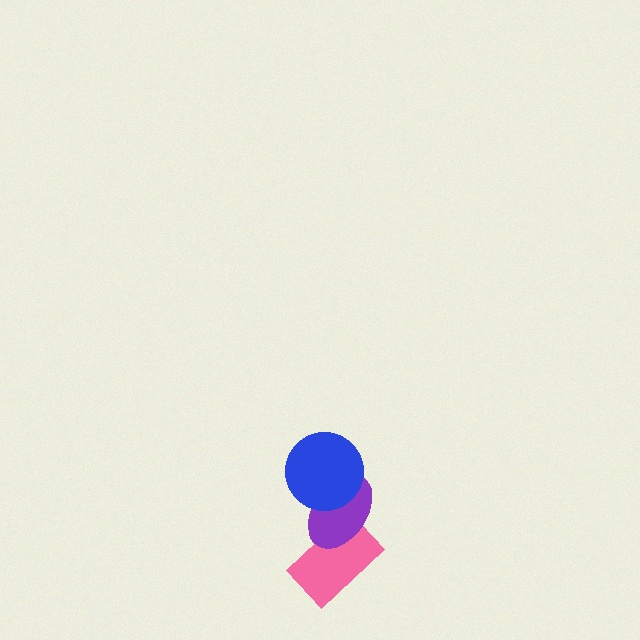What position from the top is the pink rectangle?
The pink rectangle is 3rd from the top.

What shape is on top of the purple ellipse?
The blue circle is on top of the purple ellipse.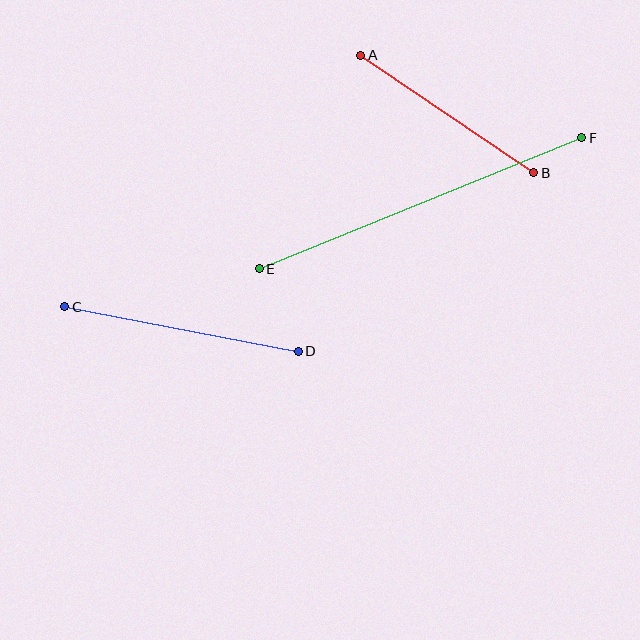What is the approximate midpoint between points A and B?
The midpoint is at approximately (447, 114) pixels.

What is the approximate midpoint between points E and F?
The midpoint is at approximately (420, 203) pixels.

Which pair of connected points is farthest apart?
Points E and F are farthest apart.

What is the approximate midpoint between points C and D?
The midpoint is at approximately (181, 329) pixels.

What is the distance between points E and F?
The distance is approximately 348 pixels.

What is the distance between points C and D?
The distance is approximately 238 pixels.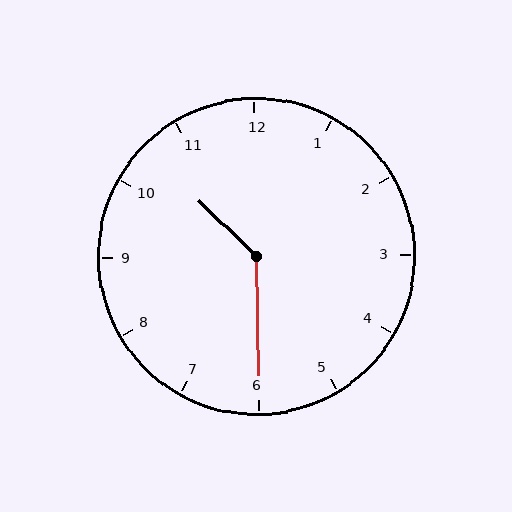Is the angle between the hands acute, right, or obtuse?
It is obtuse.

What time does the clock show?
10:30.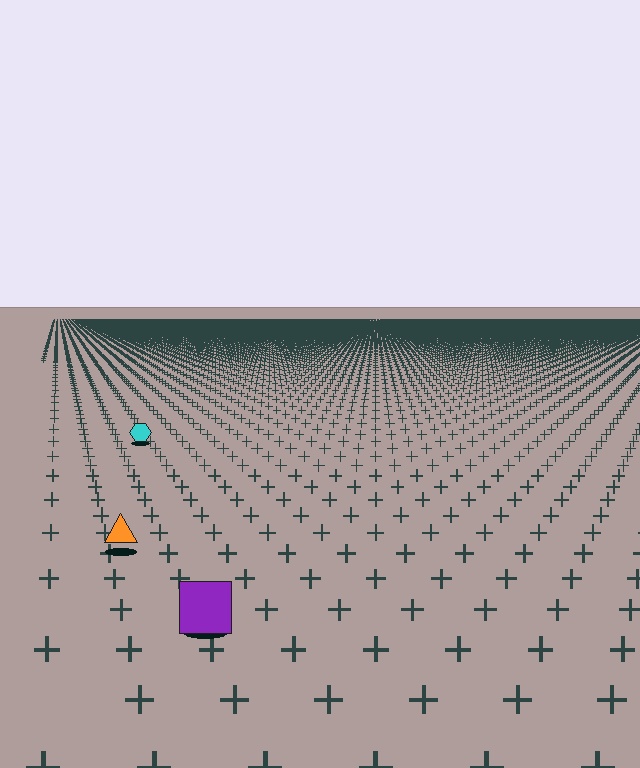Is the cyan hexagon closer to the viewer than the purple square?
No. The purple square is closer — you can tell from the texture gradient: the ground texture is coarser near it.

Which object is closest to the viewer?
The purple square is closest. The texture marks near it are larger and more spread out.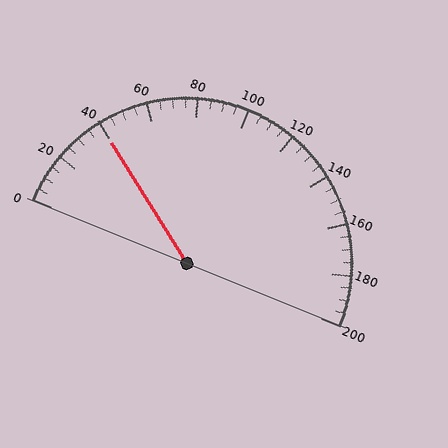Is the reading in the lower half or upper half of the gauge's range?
The reading is in the lower half of the range (0 to 200).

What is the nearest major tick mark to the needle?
The nearest major tick mark is 40.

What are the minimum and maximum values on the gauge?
The gauge ranges from 0 to 200.